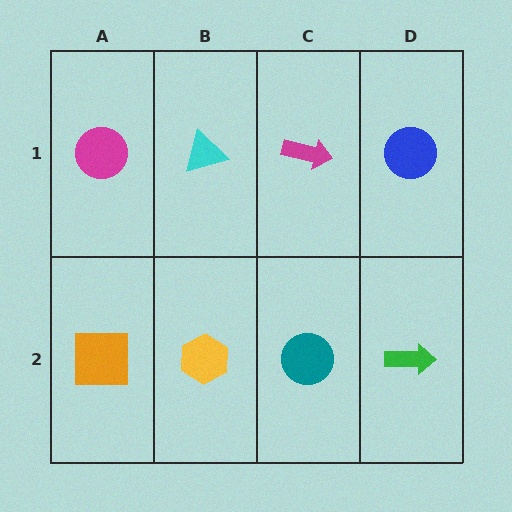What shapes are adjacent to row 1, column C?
A teal circle (row 2, column C), a cyan triangle (row 1, column B), a blue circle (row 1, column D).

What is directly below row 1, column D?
A green arrow.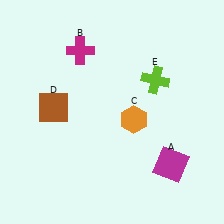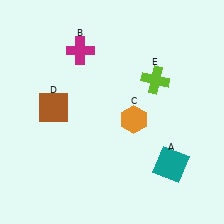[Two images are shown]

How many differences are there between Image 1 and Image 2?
There is 1 difference between the two images.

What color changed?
The square (A) changed from magenta in Image 1 to teal in Image 2.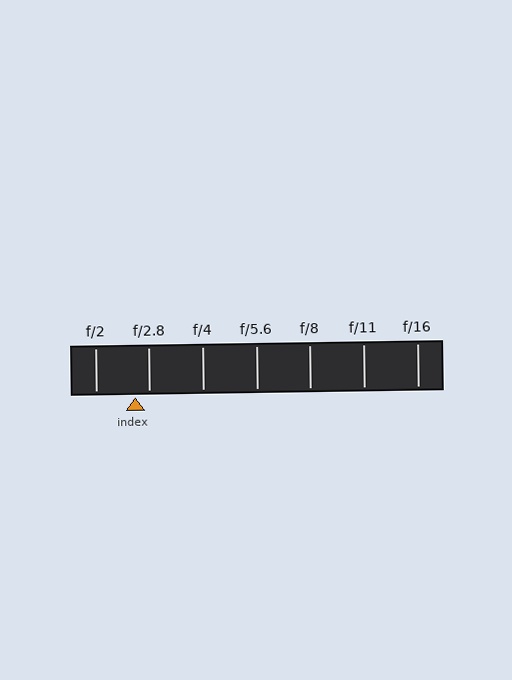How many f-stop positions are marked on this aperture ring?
There are 7 f-stop positions marked.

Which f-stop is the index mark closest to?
The index mark is closest to f/2.8.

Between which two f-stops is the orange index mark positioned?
The index mark is between f/2 and f/2.8.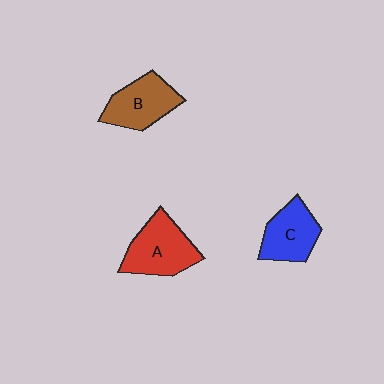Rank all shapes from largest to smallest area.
From largest to smallest: A (red), B (brown), C (blue).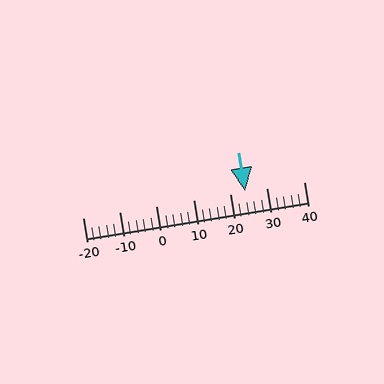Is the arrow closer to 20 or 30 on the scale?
The arrow is closer to 20.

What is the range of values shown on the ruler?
The ruler shows values from -20 to 40.